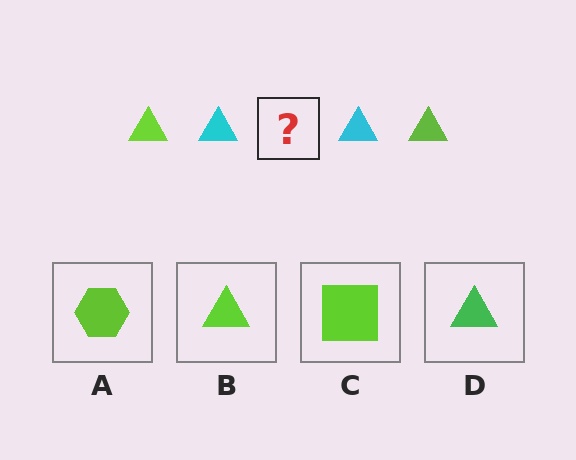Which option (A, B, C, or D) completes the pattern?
B.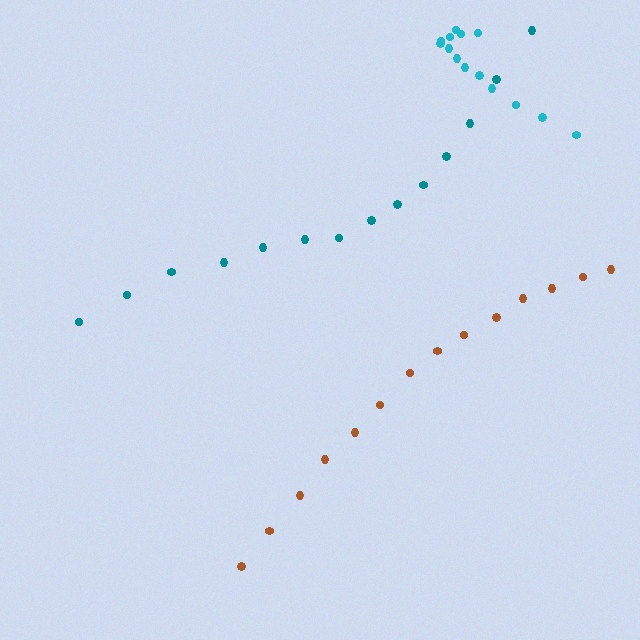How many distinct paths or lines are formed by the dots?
There are 3 distinct paths.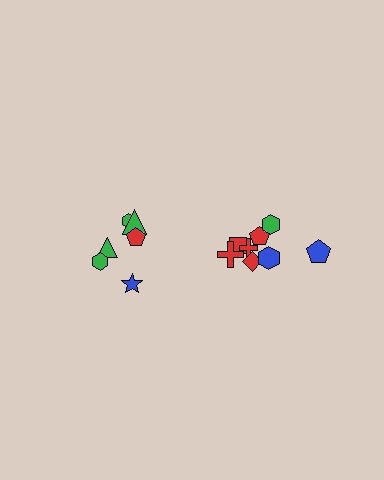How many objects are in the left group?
There are 6 objects.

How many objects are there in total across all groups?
There are 14 objects.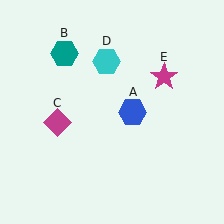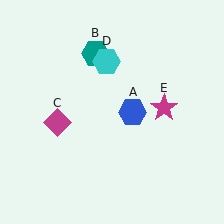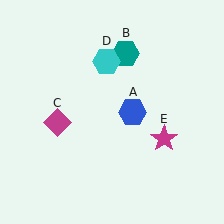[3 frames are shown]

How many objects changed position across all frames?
2 objects changed position: teal hexagon (object B), magenta star (object E).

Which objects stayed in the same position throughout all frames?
Blue hexagon (object A) and magenta diamond (object C) and cyan hexagon (object D) remained stationary.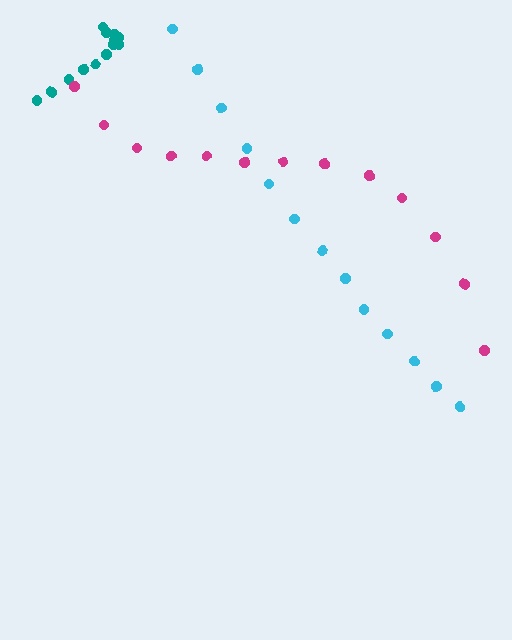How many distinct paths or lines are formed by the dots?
There are 3 distinct paths.